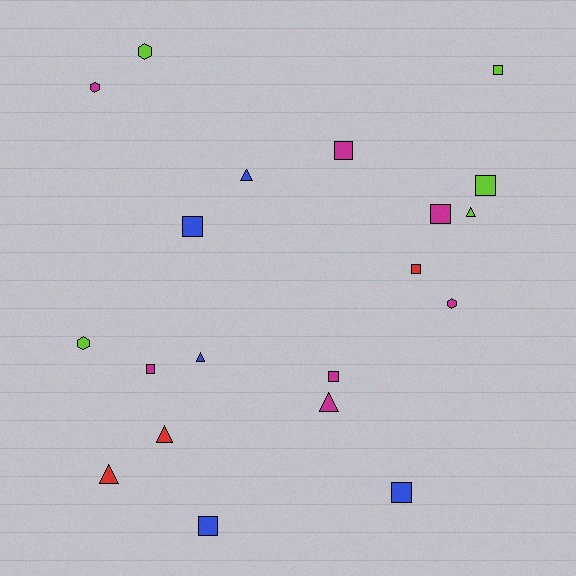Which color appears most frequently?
Magenta, with 7 objects.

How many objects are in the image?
There are 20 objects.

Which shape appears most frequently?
Square, with 10 objects.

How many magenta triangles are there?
There is 1 magenta triangle.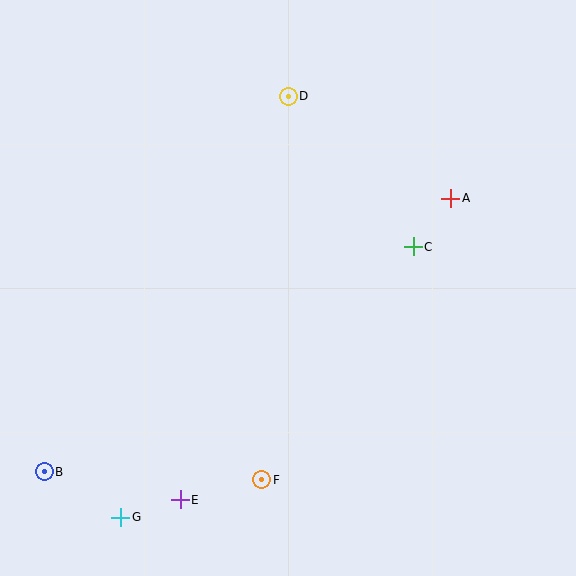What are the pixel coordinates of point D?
Point D is at (288, 96).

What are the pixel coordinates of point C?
Point C is at (413, 247).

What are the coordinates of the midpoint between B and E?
The midpoint between B and E is at (112, 486).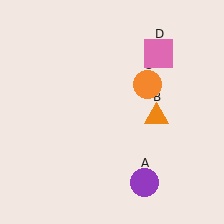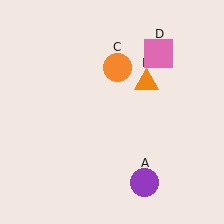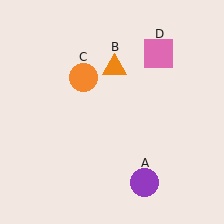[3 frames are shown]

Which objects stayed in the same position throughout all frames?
Purple circle (object A) and pink square (object D) remained stationary.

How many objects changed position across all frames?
2 objects changed position: orange triangle (object B), orange circle (object C).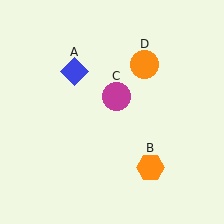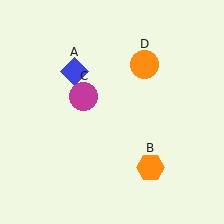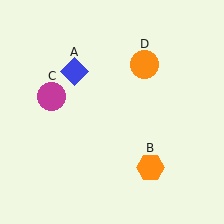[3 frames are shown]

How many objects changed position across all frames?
1 object changed position: magenta circle (object C).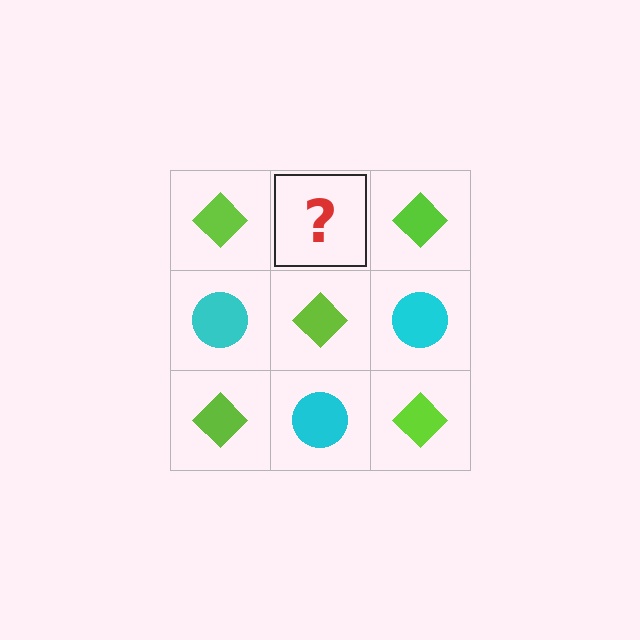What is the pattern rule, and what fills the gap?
The rule is that it alternates lime diamond and cyan circle in a checkerboard pattern. The gap should be filled with a cyan circle.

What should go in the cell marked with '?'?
The missing cell should contain a cyan circle.